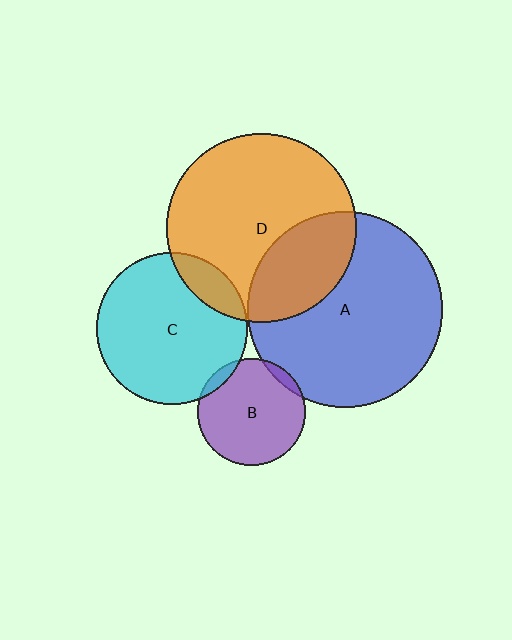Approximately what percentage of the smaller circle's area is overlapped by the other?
Approximately 5%.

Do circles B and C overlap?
Yes.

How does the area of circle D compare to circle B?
Approximately 3.1 times.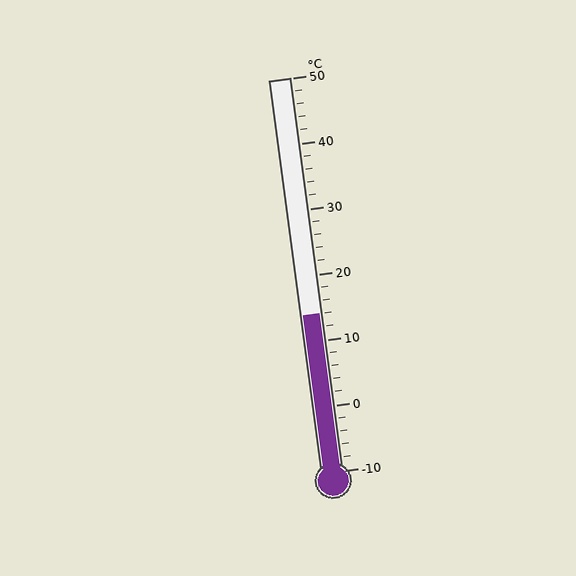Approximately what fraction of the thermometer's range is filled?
The thermometer is filled to approximately 40% of its range.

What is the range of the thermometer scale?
The thermometer scale ranges from -10°C to 50°C.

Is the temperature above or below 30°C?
The temperature is below 30°C.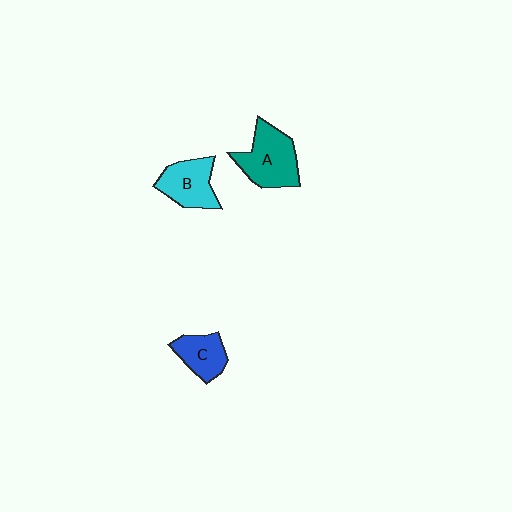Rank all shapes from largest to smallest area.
From largest to smallest: A (teal), B (cyan), C (blue).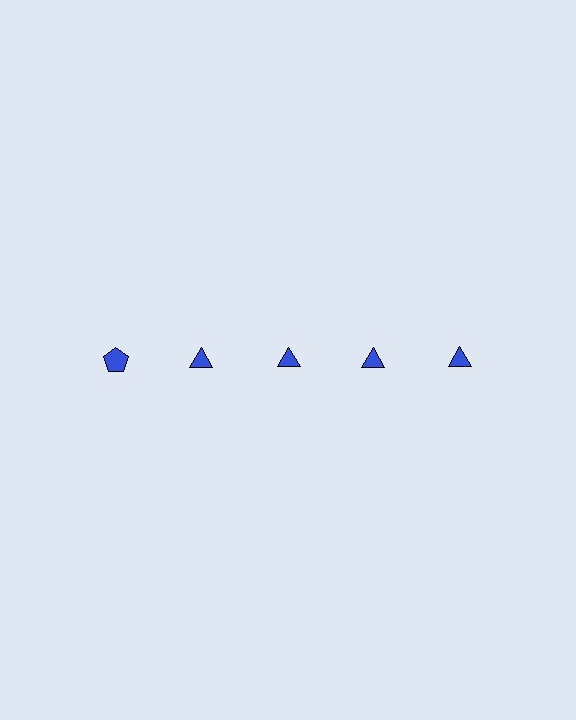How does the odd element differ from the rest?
It has a different shape: pentagon instead of triangle.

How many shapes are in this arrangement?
There are 5 shapes arranged in a grid pattern.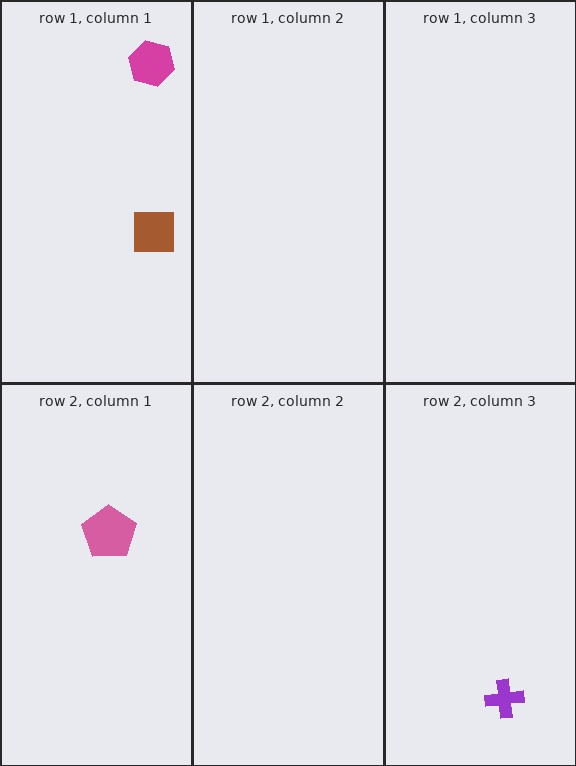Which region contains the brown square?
The row 1, column 1 region.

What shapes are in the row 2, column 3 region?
The purple cross.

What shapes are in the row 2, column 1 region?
The pink pentagon.